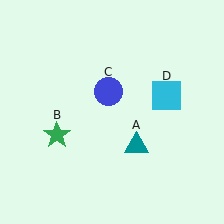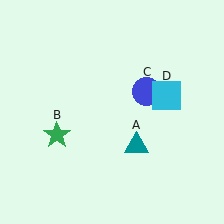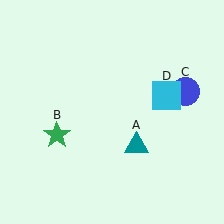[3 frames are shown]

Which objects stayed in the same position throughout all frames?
Teal triangle (object A) and green star (object B) and cyan square (object D) remained stationary.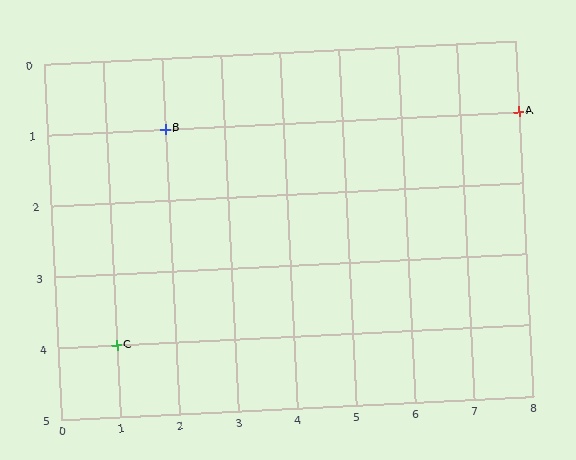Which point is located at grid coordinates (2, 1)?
Point B is at (2, 1).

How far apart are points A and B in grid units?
Points A and B are 6 columns apart.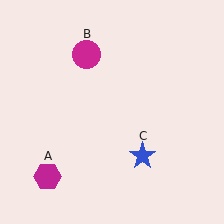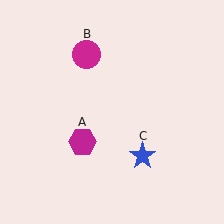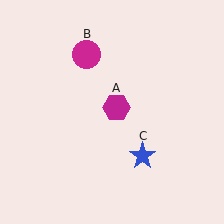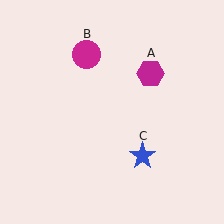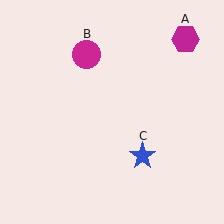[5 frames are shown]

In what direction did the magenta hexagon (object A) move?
The magenta hexagon (object A) moved up and to the right.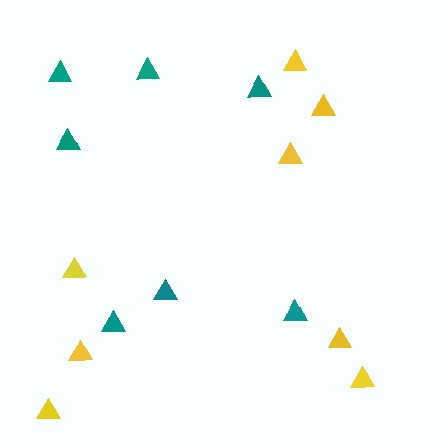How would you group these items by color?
There are 2 groups: one group of yellow triangles (8) and one group of teal triangles (7).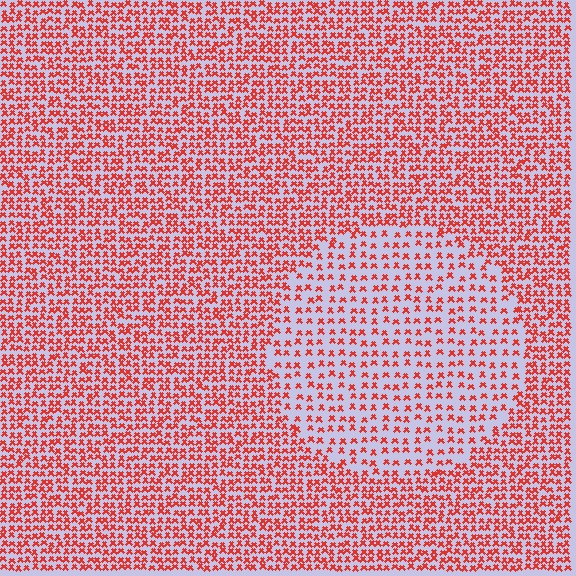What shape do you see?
I see a circle.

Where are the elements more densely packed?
The elements are more densely packed outside the circle boundary.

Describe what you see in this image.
The image contains small red elements arranged at two different densities. A circle-shaped region is visible where the elements are less densely packed than the surrounding area.